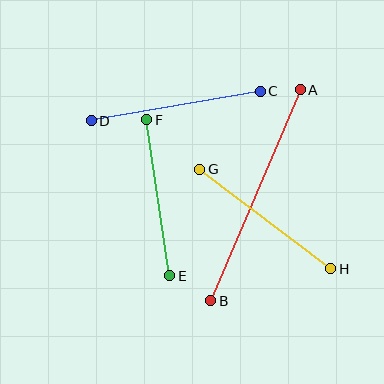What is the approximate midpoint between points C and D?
The midpoint is at approximately (176, 106) pixels.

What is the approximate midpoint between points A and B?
The midpoint is at approximately (255, 195) pixels.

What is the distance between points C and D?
The distance is approximately 171 pixels.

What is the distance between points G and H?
The distance is approximately 164 pixels.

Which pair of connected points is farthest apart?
Points A and B are farthest apart.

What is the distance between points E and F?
The distance is approximately 158 pixels.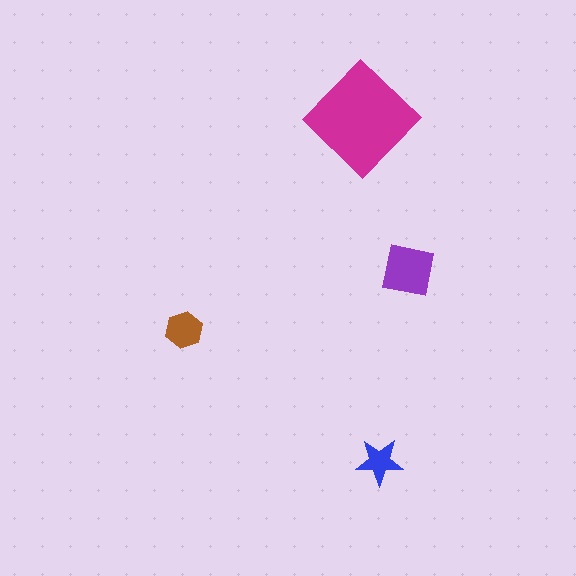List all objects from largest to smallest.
The magenta diamond, the purple square, the brown hexagon, the blue star.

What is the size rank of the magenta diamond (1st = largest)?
1st.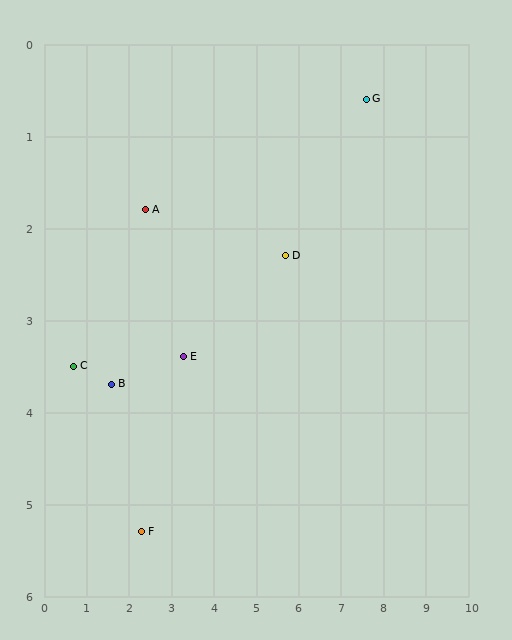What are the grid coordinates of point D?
Point D is at approximately (5.7, 2.3).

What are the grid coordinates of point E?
Point E is at approximately (3.3, 3.4).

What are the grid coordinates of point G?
Point G is at approximately (7.6, 0.6).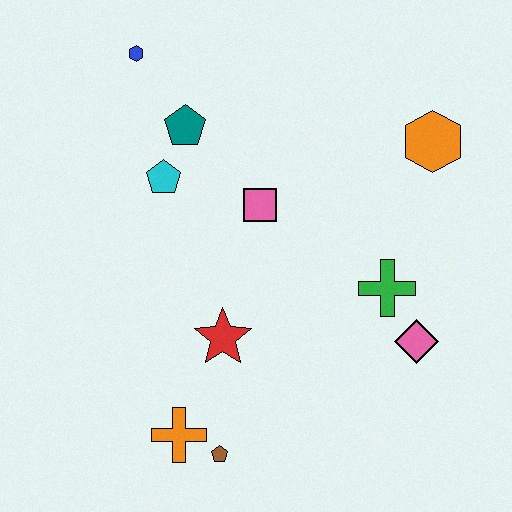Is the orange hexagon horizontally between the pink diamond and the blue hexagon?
No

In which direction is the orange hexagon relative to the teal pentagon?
The orange hexagon is to the right of the teal pentagon.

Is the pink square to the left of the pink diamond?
Yes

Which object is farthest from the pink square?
The brown pentagon is farthest from the pink square.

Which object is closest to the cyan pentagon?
The teal pentagon is closest to the cyan pentagon.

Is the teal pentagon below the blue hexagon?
Yes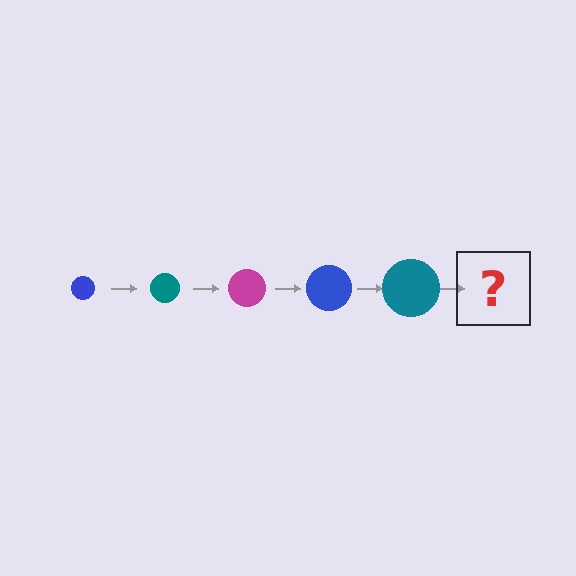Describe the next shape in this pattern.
It should be a magenta circle, larger than the previous one.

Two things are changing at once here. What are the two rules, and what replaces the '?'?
The two rules are that the circle grows larger each step and the color cycles through blue, teal, and magenta. The '?' should be a magenta circle, larger than the previous one.